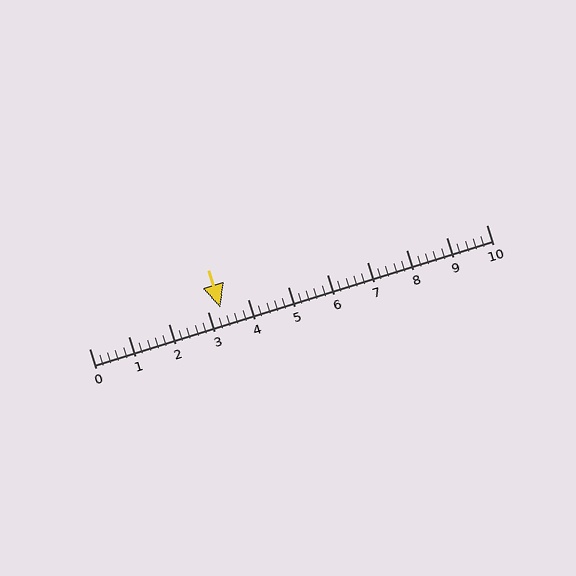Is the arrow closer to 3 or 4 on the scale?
The arrow is closer to 3.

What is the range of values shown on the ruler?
The ruler shows values from 0 to 10.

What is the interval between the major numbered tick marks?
The major tick marks are spaced 1 units apart.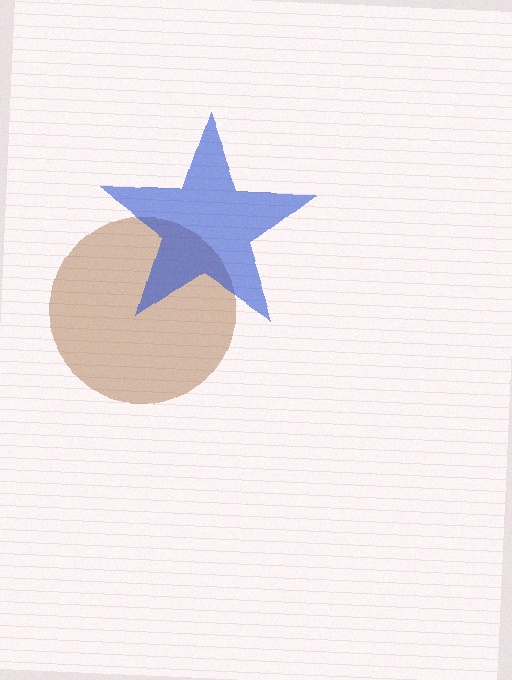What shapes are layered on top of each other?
The layered shapes are: a brown circle, a blue star.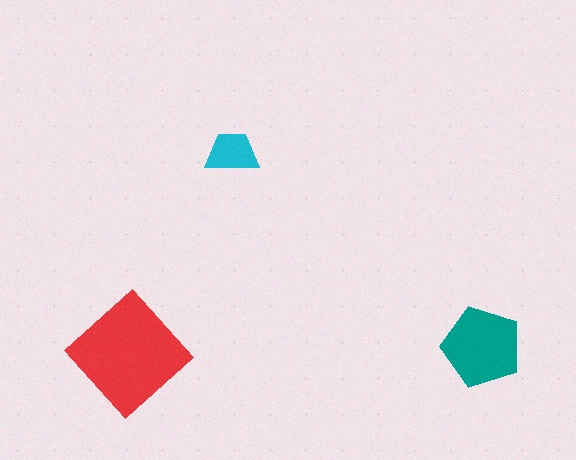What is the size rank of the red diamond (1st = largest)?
1st.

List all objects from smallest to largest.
The cyan trapezoid, the teal pentagon, the red diamond.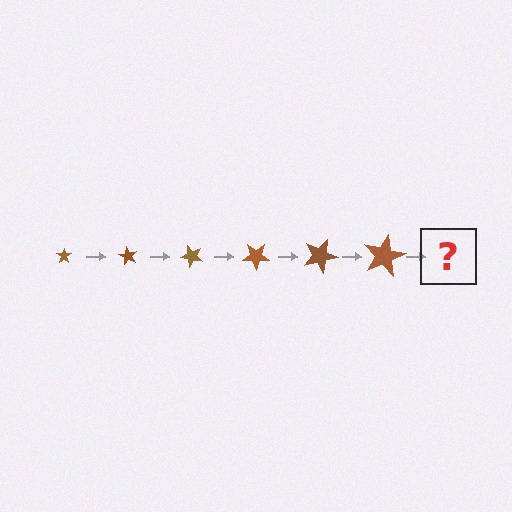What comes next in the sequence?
The next element should be a star, larger than the previous one and rotated 360 degrees from the start.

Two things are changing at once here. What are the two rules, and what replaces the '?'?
The two rules are that the star grows larger each step and it rotates 60 degrees each step. The '?' should be a star, larger than the previous one and rotated 360 degrees from the start.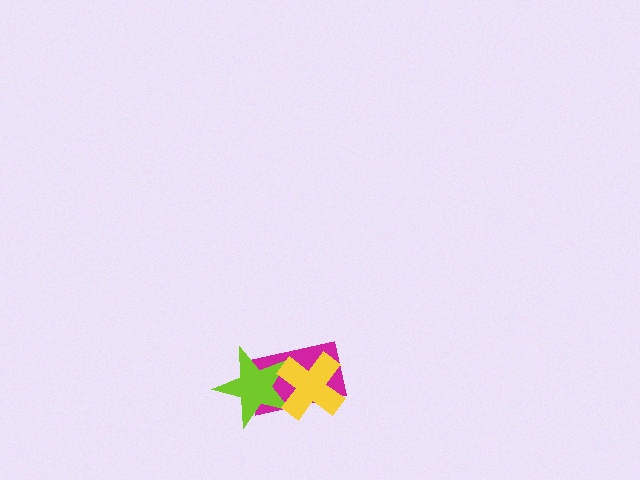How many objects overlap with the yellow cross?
2 objects overlap with the yellow cross.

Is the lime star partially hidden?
Yes, it is partially covered by another shape.